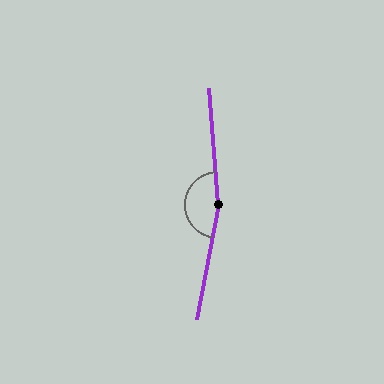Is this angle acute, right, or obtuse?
It is obtuse.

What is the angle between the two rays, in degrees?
Approximately 165 degrees.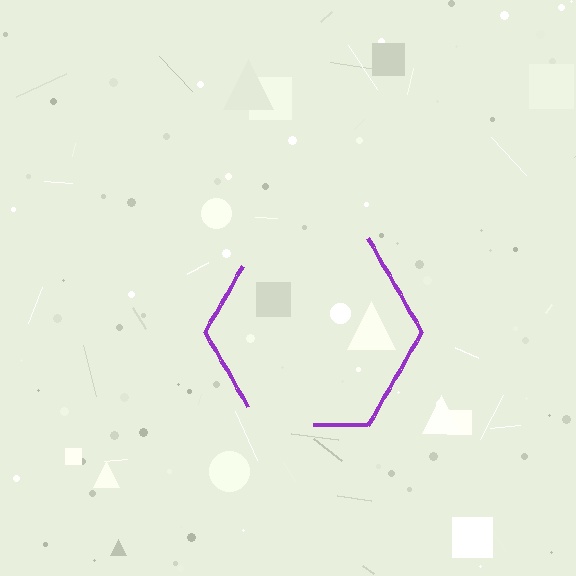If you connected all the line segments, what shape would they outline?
They would outline a hexagon.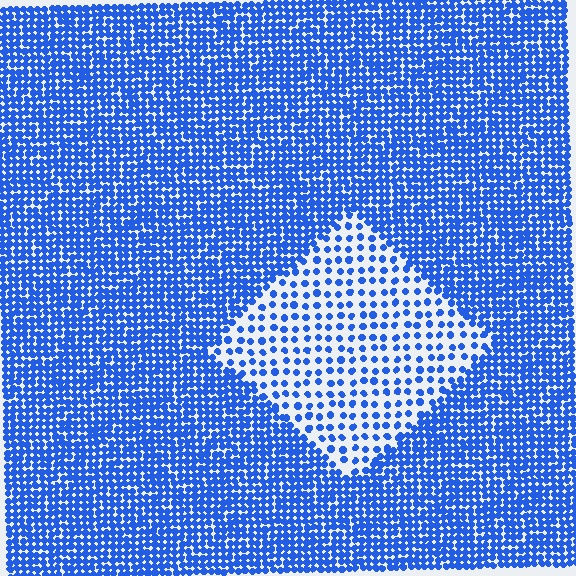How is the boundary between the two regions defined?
The boundary is defined by a change in element density (approximately 2.6x ratio). All elements are the same color, size, and shape.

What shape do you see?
I see a diamond.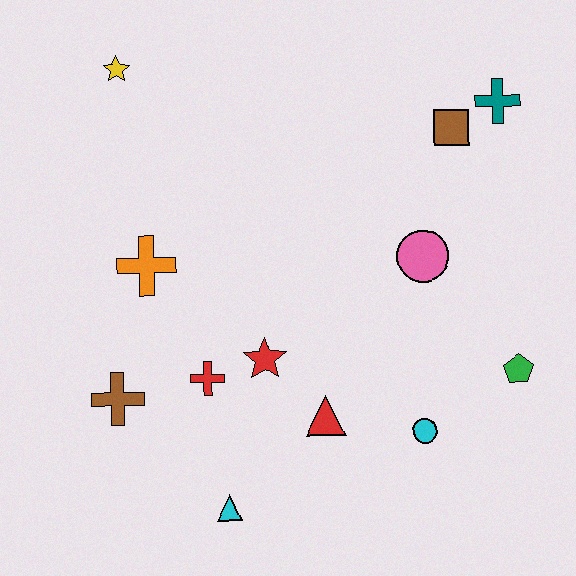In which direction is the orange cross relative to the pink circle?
The orange cross is to the left of the pink circle.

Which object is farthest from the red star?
The teal cross is farthest from the red star.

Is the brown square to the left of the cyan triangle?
No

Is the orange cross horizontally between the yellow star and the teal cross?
Yes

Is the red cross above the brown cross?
Yes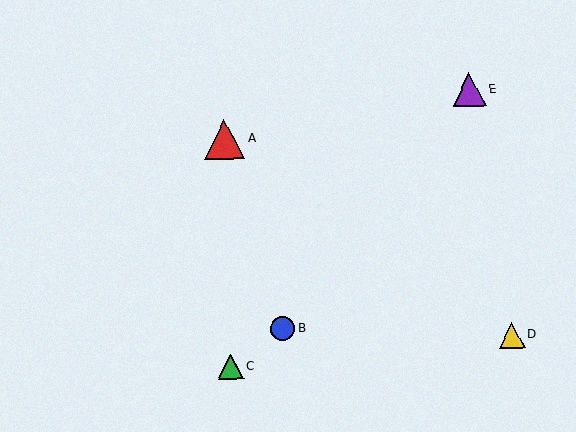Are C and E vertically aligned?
No, C is at x≈231 and E is at x≈469.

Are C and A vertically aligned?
Yes, both are at x≈231.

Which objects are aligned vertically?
Objects A, C are aligned vertically.